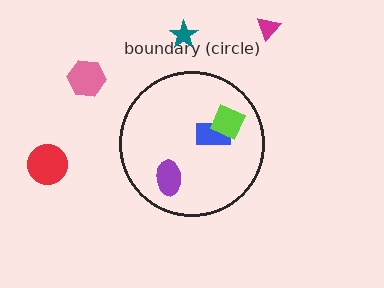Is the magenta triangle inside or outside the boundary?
Outside.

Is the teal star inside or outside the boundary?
Outside.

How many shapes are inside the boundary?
3 inside, 4 outside.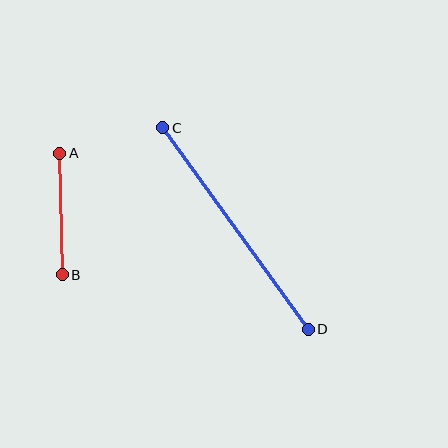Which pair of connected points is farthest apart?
Points C and D are farthest apart.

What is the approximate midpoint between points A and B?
The midpoint is at approximately (61, 214) pixels.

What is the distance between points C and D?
The distance is approximately 248 pixels.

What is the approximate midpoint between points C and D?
The midpoint is at approximately (235, 229) pixels.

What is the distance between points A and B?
The distance is approximately 121 pixels.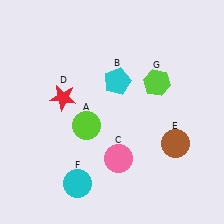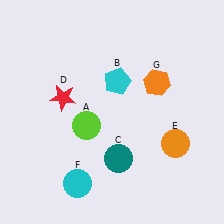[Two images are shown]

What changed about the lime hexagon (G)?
In Image 1, G is lime. In Image 2, it changed to orange.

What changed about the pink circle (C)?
In Image 1, C is pink. In Image 2, it changed to teal.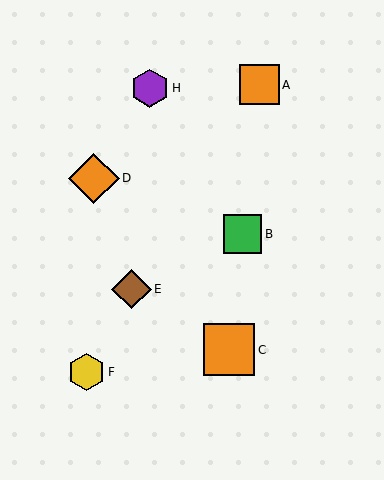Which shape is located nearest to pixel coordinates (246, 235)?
The green square (labeled B) at (242, 234) is nearest to that location.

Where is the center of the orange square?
The center of the orange square is at (259, 85).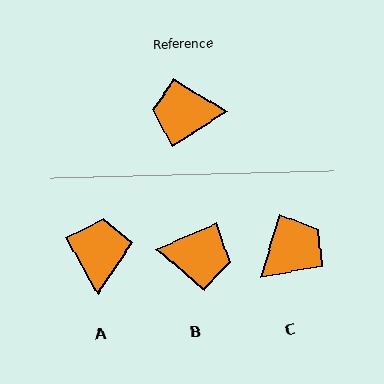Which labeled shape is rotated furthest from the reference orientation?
B, about 172 degrees away.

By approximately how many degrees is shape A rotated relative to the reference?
Approximately 92 degrees clockwise.